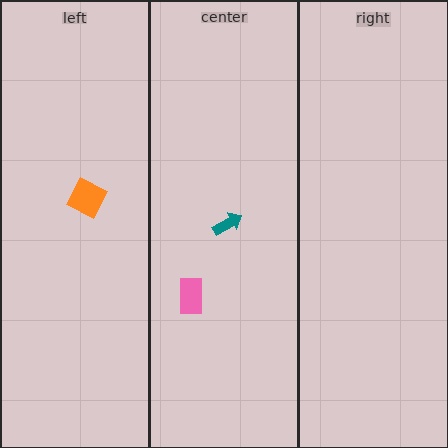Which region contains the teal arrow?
The center region.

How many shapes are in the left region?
1.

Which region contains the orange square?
The left region.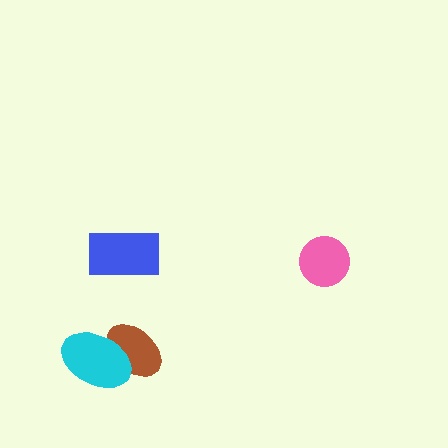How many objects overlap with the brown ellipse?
1 object overlaps with the brown ellipse.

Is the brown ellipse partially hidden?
Yes, it is partially covered by another shape.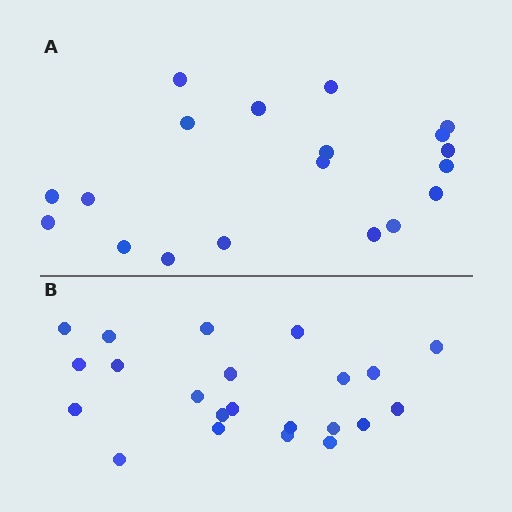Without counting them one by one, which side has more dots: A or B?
Region B (the bottom region) has more dots.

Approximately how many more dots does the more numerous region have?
Region B has just a few more — roughly 2 or 3 more dots than region A.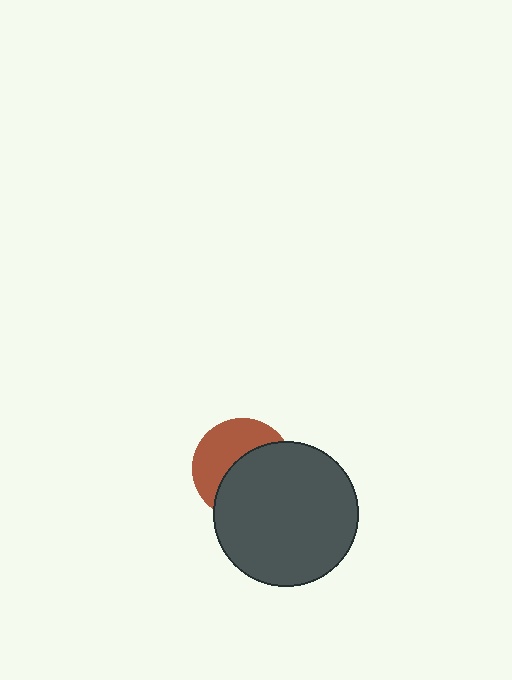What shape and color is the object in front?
The object in front is a dark gray circle.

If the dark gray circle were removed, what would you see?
You would see the complete brown circle.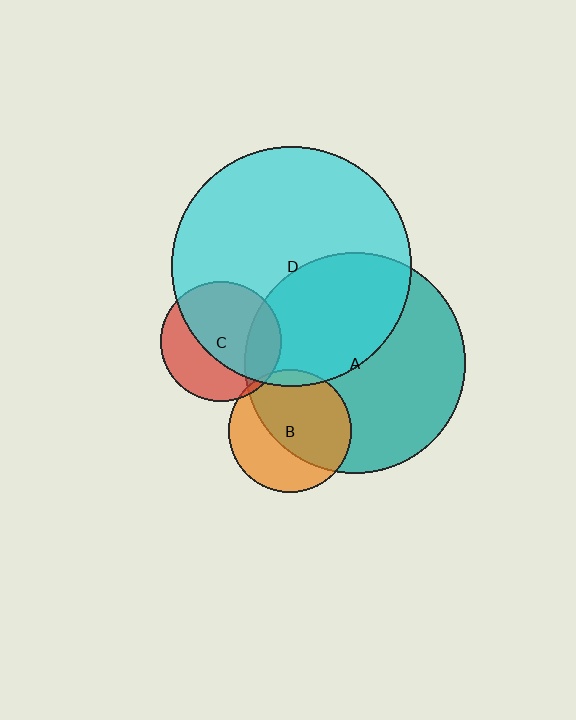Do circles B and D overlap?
Yes.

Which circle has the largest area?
Circle D (cyan).